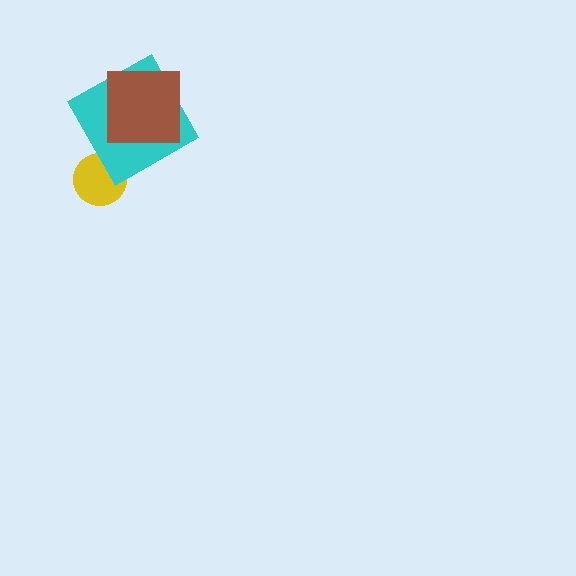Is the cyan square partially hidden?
Yes, it is partially covered by another shape.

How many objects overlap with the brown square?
1 object overlaps with the brown square.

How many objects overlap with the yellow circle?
0 objects overlap with the yellow circle.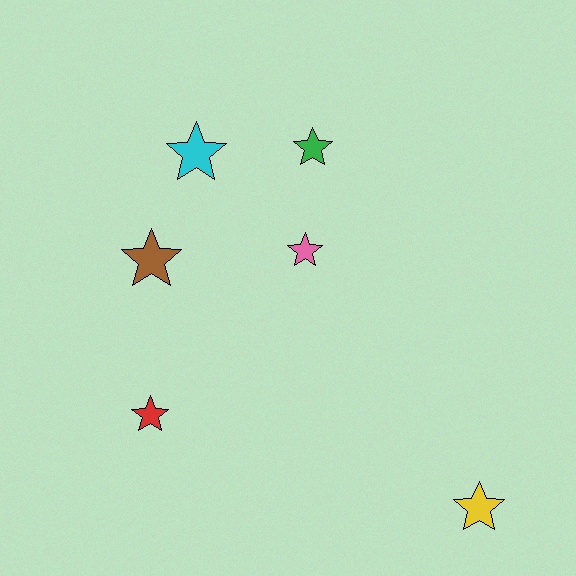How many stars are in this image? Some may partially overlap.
There are 6 stars.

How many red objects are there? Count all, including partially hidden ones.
There is 1 red object.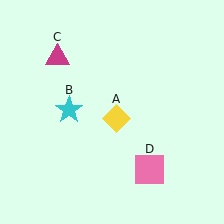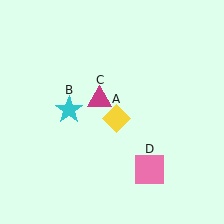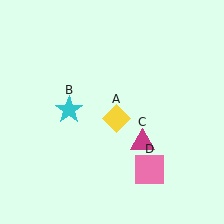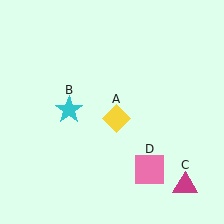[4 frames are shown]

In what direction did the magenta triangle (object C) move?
The magenta triangle (object C) moved down and to the right.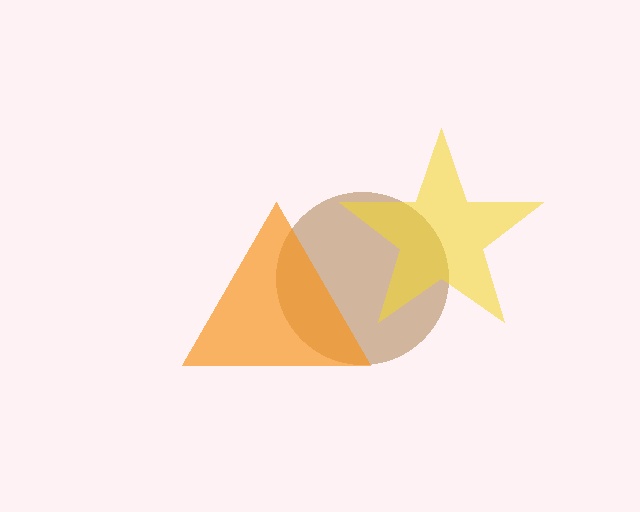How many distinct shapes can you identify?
There are 3 distinct shapes: a brown circle, a yellow star, an orange triangle.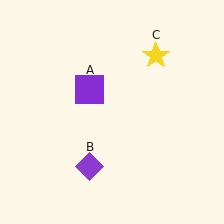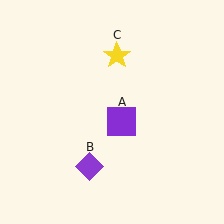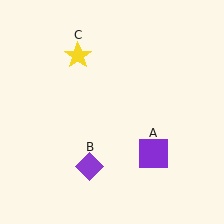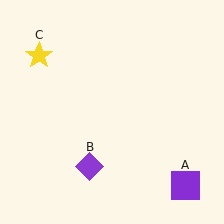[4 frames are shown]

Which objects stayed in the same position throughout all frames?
Purple diamond (object B) remained stationary.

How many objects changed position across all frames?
2 objects changed position: purple square (object A), yellow star (object C).